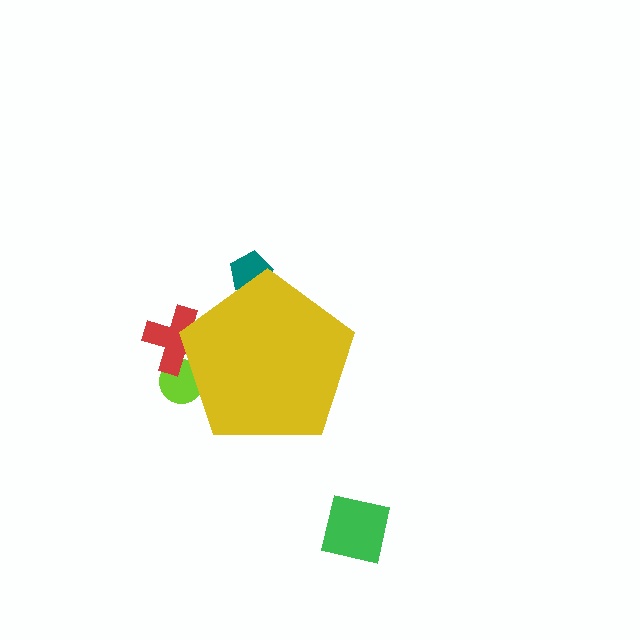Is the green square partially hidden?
No, the green square is fully visible.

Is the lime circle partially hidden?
Yes, the lime circle is partially hidden behind the yellow pentagon.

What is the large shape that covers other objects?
A yellow pentagon.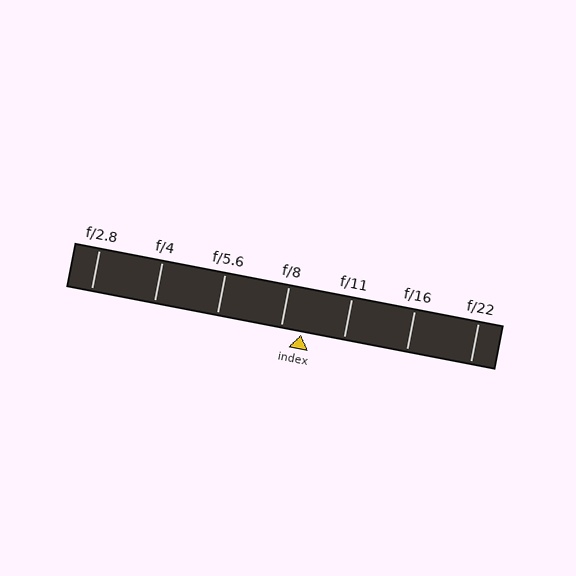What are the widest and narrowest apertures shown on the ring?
The widest aperture shown is f/2.8 and the narrowest is f/22.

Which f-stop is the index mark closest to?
The index mark is closest to f/8.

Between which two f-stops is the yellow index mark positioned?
The index mark is between f/8 and f/11.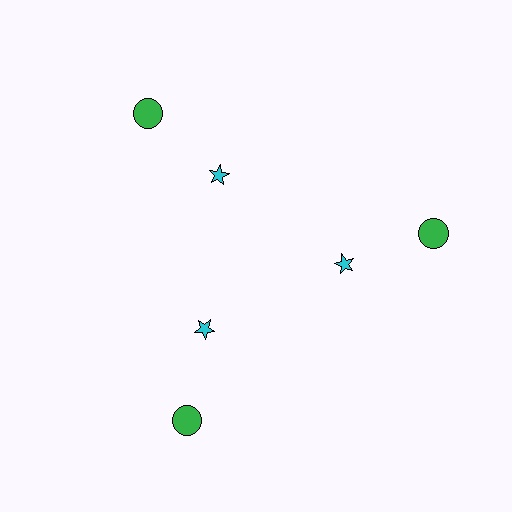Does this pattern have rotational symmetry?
Yes, this pattern has 3-fold rotational symmetry. It looks the same after rotating 120 degrees around the center.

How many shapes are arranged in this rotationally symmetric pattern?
There are 6 shapes, arranged in 3 groups of 2.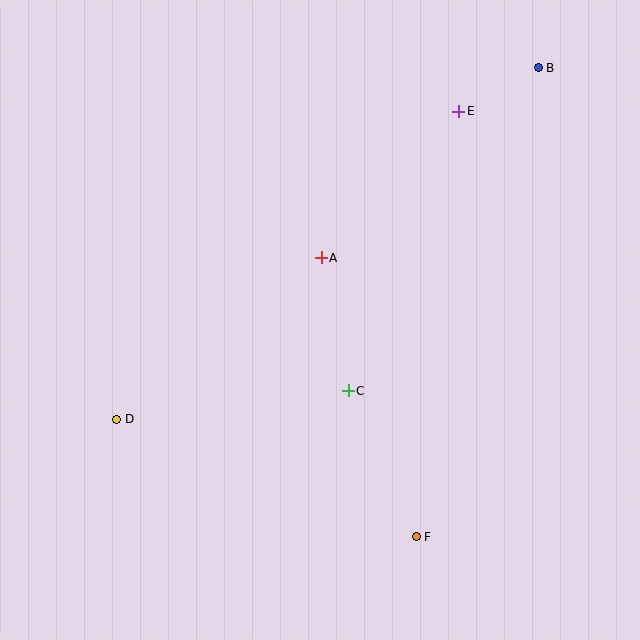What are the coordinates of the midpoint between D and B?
The midpoint between D and B is at (328, 244).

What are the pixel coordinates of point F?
Point F is at (416, 537).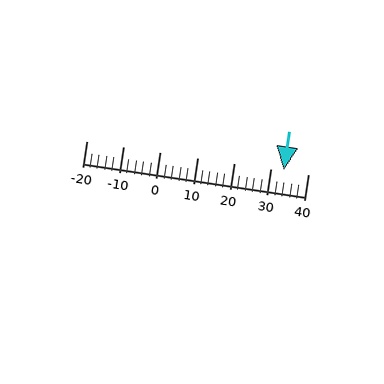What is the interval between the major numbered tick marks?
The major tick marks are spaced 10 units apart.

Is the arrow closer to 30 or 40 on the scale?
The arrow is closer to 30.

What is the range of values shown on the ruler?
The ruler shows values from -20 to 40.